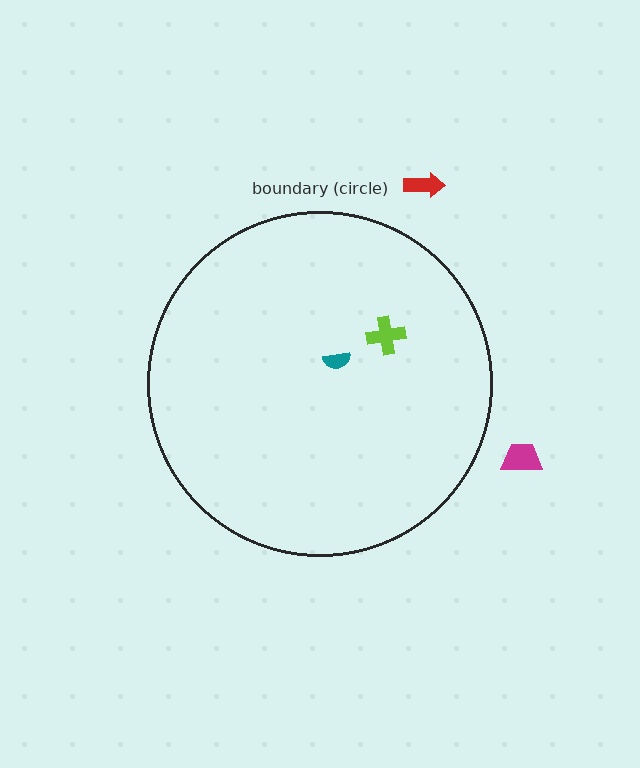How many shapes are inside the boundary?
2 inside, 2 outside.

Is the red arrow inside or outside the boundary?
Outside.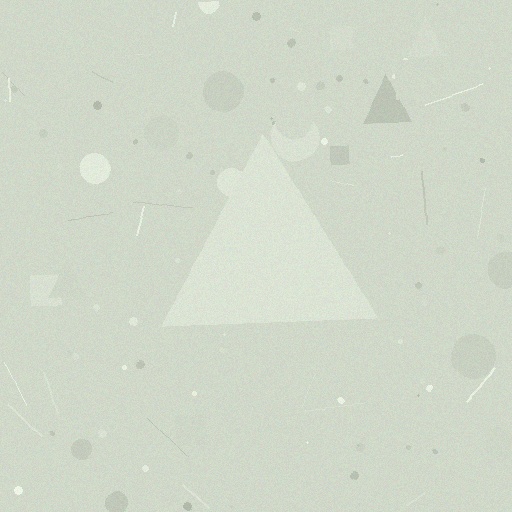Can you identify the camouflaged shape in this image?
The camouflaged shape is a triangle.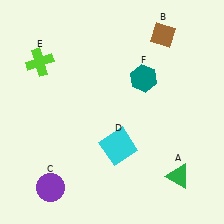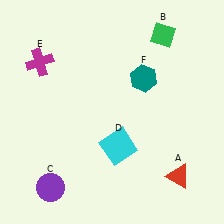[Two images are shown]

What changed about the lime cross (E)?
In Image 1, E is lime. In Image 2, it changed to magenta.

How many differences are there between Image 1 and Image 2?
There are 3 differences between the two images.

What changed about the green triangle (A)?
In Image 1, A is green. In Image 2, it changed to red.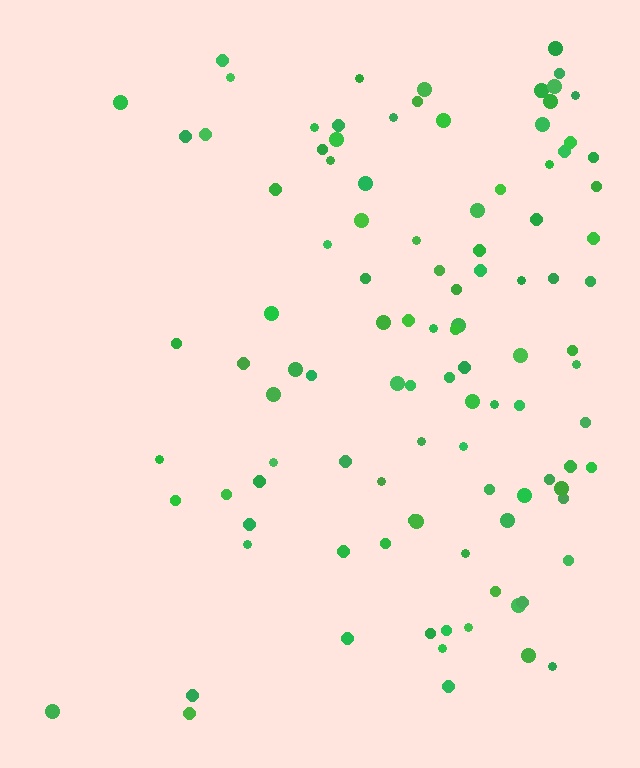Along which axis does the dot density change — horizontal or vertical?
Horizontal.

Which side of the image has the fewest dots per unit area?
The left.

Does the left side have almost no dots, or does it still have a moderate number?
Still a moderate number, just noticeably fewer than the right.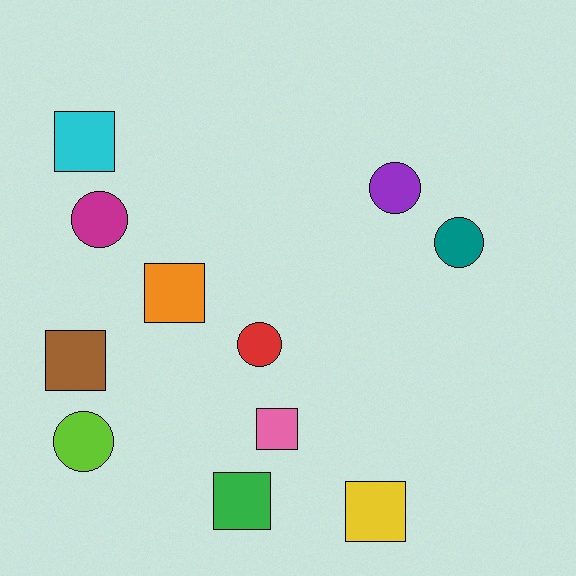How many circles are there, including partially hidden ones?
There are 5 circles.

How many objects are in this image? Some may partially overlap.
There are 11 objects.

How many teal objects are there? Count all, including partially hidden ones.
There is 1 teal object.